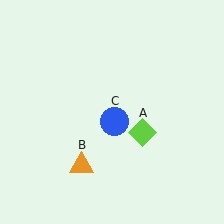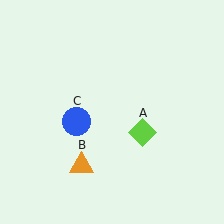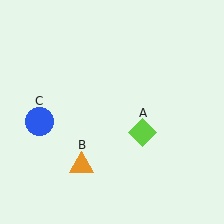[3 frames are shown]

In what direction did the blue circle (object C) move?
The blue circle (object C) moved left.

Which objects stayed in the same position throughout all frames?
Lime diamond (object A) and orange triangle (object B) remained stationary.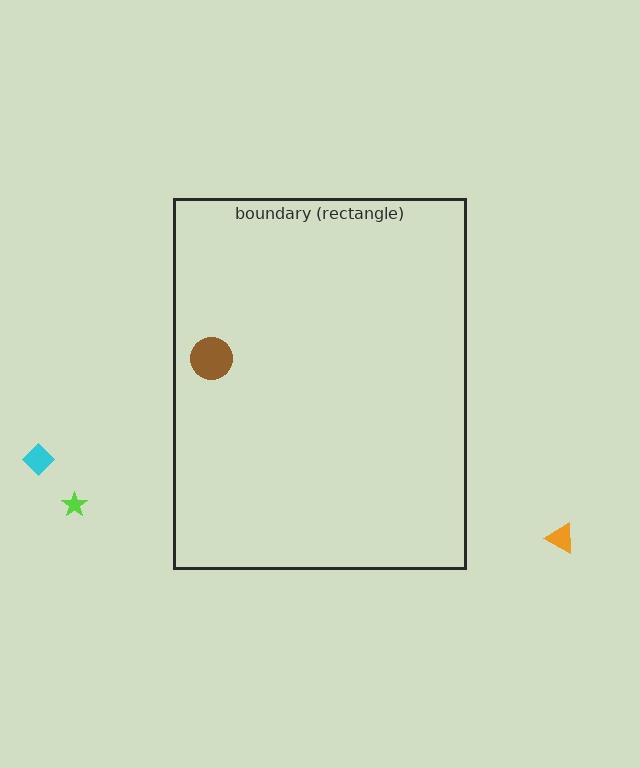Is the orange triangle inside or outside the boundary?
Outside.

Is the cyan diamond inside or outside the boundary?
Outside.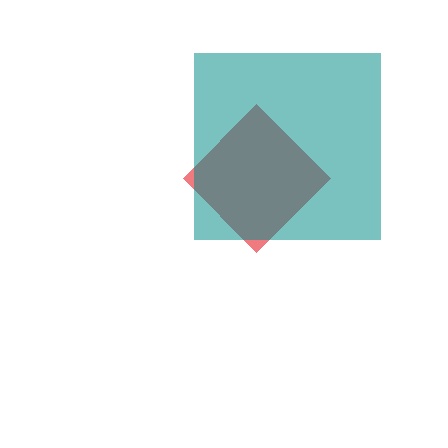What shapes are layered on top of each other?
The layered shapes are: a red diamond, a teal square.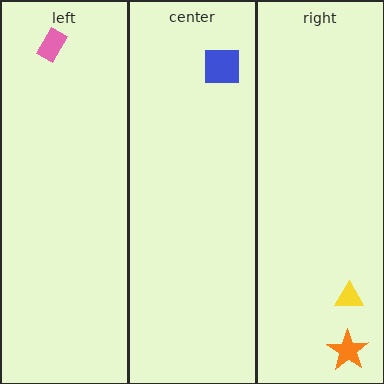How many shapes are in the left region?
1.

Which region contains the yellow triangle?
The right region.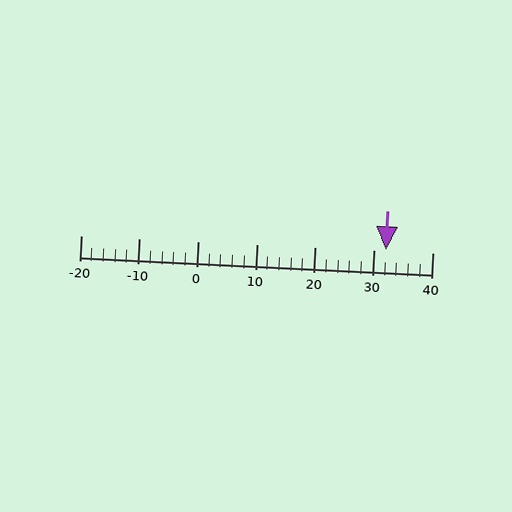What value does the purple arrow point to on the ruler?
The purple arrow points to approximately 32.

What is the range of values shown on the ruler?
The ruler shows values from -20 to 40.